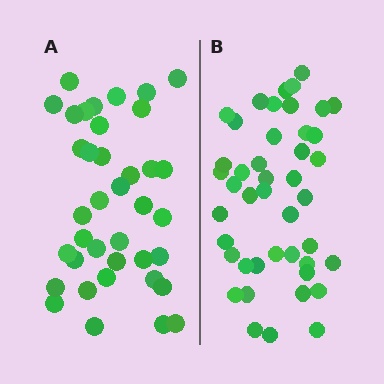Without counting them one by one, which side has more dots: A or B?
Region B (the right region) has more dots.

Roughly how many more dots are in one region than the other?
Region B has about 6 more dots than region A.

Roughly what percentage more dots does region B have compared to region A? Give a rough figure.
About 15% more.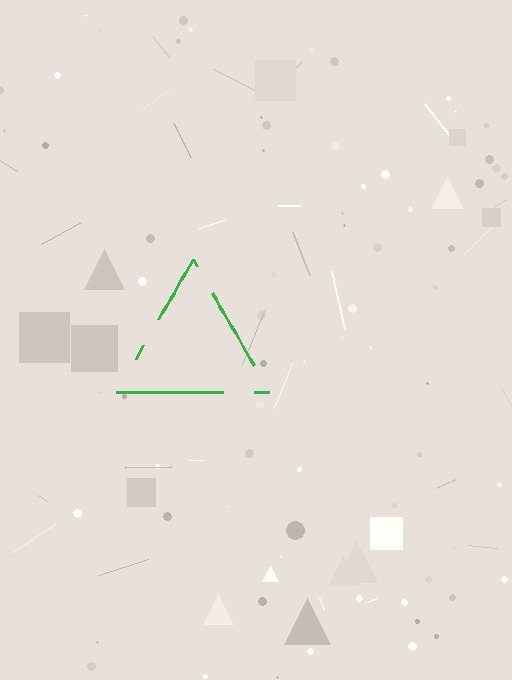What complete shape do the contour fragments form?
The contour fragments form a triangle.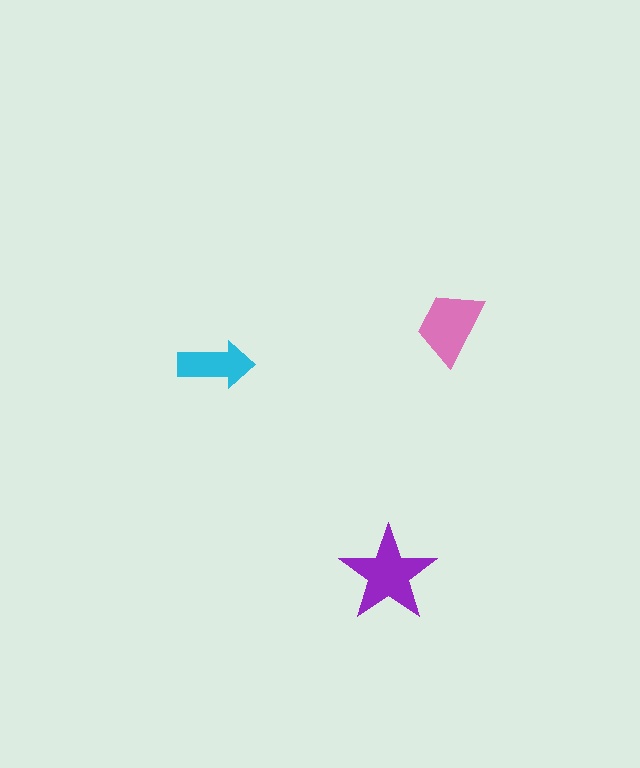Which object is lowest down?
The purple star is bottommost.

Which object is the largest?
The purple star.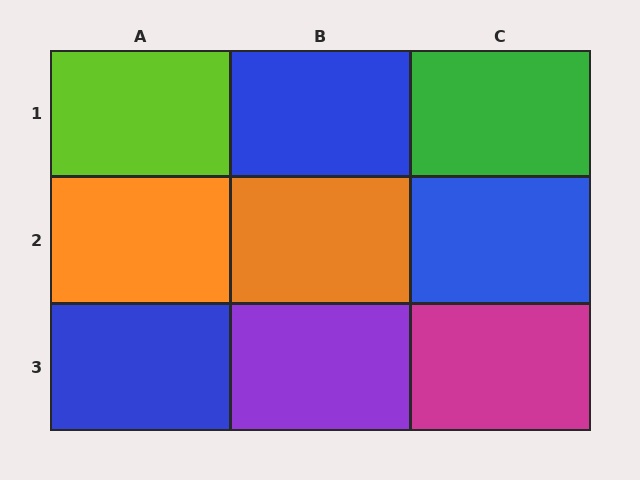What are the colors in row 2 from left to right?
Orange, orange, blue.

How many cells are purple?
1 cell is purple.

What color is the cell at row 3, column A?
Blue.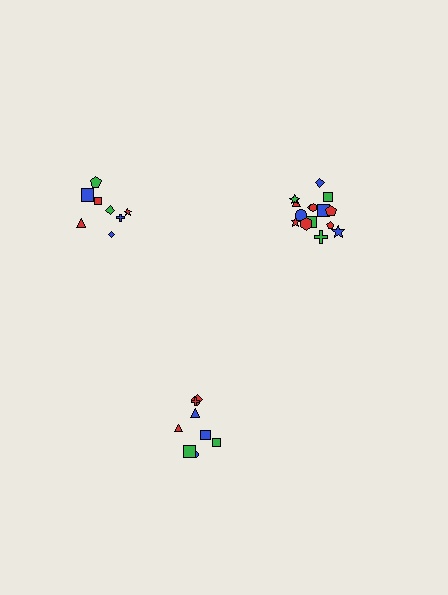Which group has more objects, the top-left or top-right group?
The top-right group.